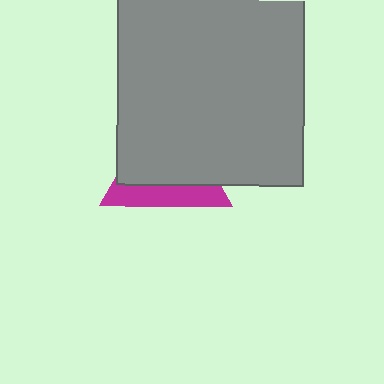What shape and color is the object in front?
The object in front is a gray square.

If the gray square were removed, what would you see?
You would see the complete magenta triangle.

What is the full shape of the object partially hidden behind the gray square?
The partially hidden object is a magenta triangle.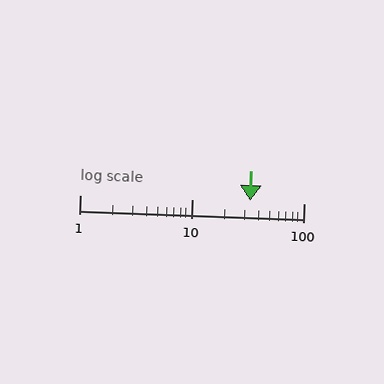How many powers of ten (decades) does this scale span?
The scale spans 2 decades, from 1 to 100.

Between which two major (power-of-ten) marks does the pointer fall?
The pointer is between 10 and 100.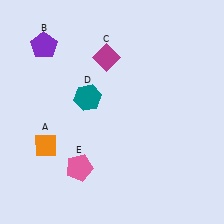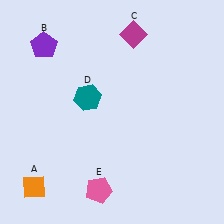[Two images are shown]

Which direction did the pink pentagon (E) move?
The pink pentagon (E) moved down.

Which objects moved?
The objects that moved are: the orange diamond (A), the magenta diamond (C), the pink pentagon (E).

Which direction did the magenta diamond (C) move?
The magenta diamond (C) moved right.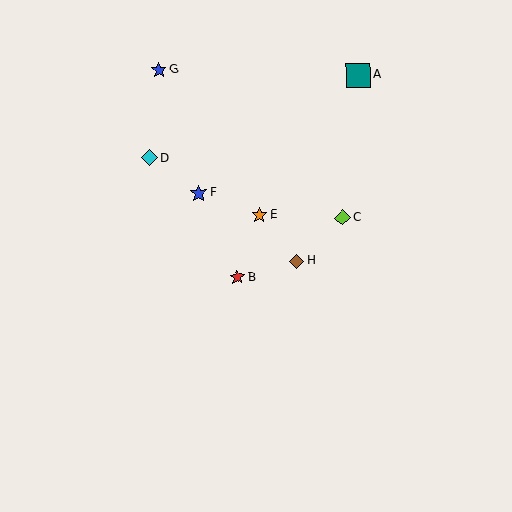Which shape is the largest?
The teal square (labeled A) is the largest.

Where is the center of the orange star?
The center of the orange star is at (259, 215).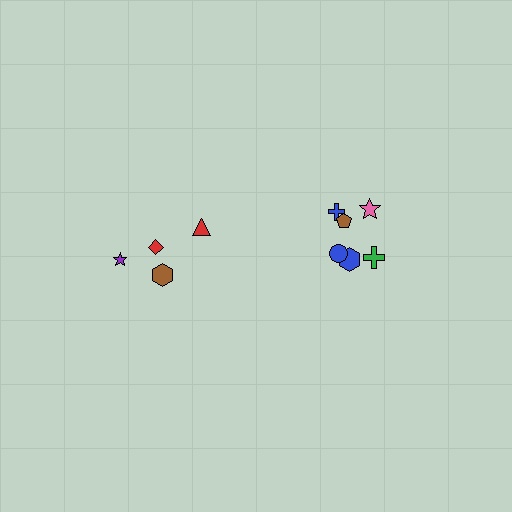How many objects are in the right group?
There are 6 objects.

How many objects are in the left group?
There are 4 objects.